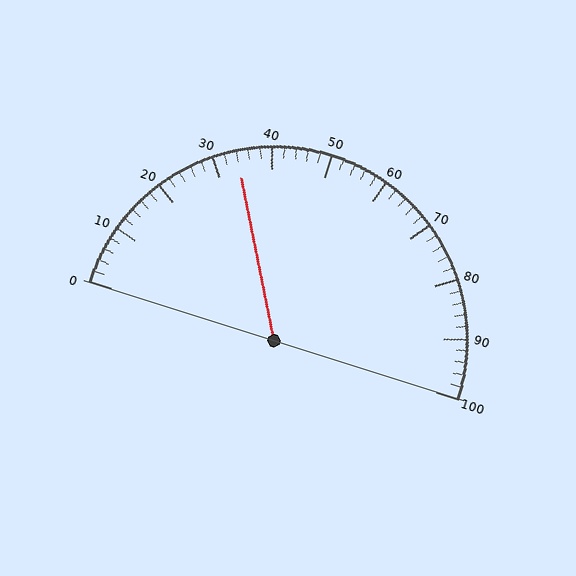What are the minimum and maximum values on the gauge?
The gauge ranges from 0 to 100.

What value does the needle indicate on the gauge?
The needle indicates approximately 34.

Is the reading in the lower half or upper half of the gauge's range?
The reading is in the lower half of the range (0 to 100).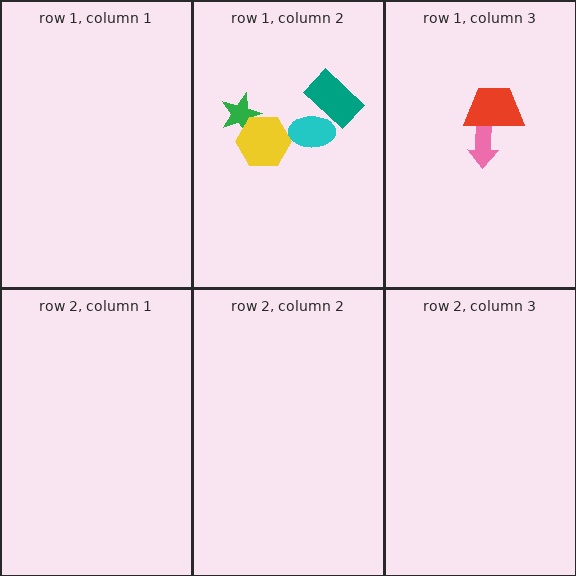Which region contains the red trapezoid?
The row 1, column 3 region.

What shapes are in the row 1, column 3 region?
The pink arrow, the red trapezoid.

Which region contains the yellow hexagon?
The row 1, column 2 region.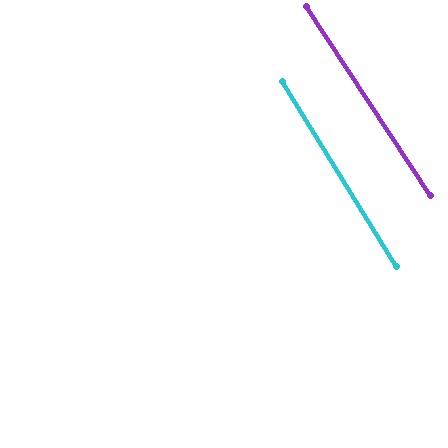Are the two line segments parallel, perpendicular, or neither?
Parallel — their directions differ by only 1.3°.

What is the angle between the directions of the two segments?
Approximately 1 degree.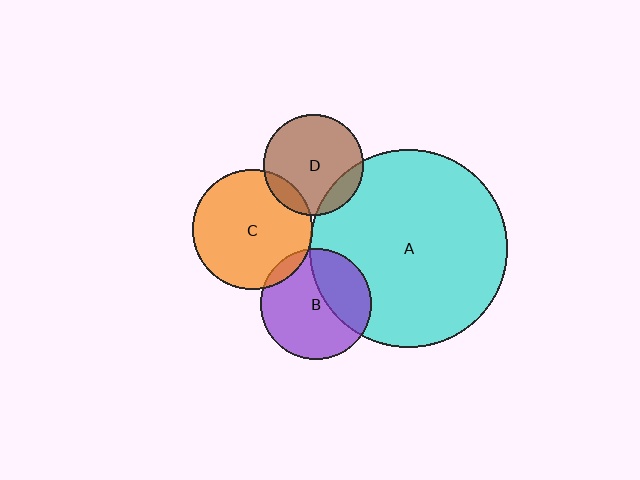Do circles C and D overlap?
Yes.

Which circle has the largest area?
Circle A (cyan).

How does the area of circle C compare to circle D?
Approximately 1.4 times.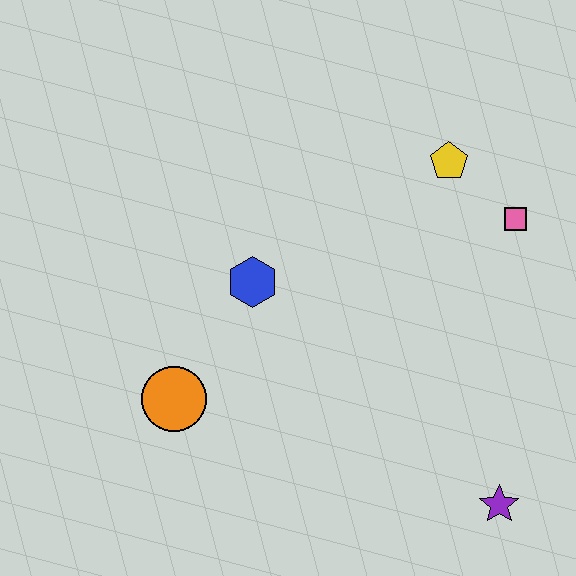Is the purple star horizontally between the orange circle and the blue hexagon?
No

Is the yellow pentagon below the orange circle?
No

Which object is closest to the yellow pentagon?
The pink square is closest to the yellow pentagon.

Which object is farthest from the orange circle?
The pink square is farthest from the orange circle.